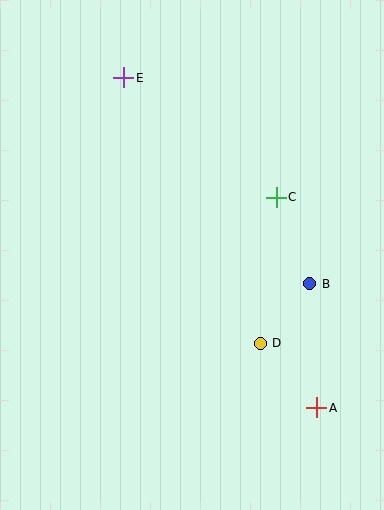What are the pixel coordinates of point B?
Point B is at (310, 284).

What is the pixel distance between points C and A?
The distance between C and A is 215 pixels.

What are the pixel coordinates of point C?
Point C is at (276, 197).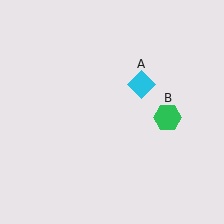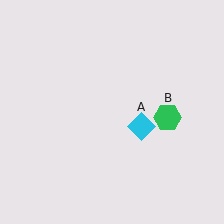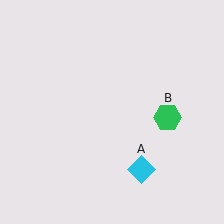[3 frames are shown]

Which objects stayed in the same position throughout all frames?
Green hexagon (object B) remained stationary.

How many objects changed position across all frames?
1 object changed position: cyan diamond (object A).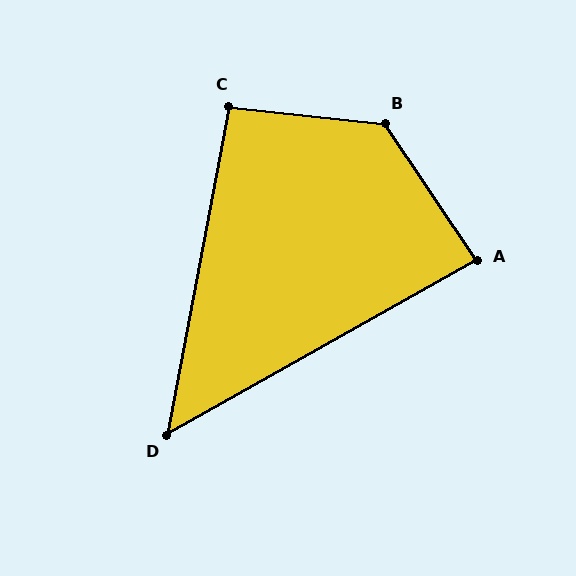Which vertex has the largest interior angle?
B, at approximately 130 degrees.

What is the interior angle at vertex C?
Approximately 94 degrees (approximately right).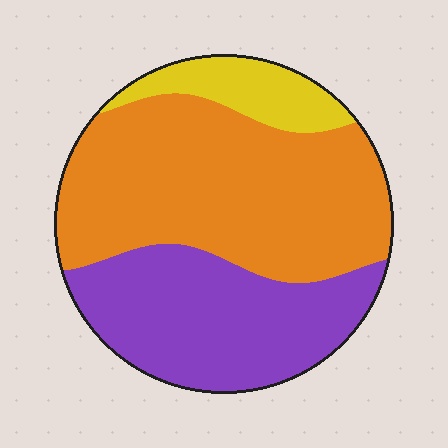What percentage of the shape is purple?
Purple takes up between a quarter and a half of the shape.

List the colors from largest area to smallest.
From largest to smallest: orange, purple, yellow.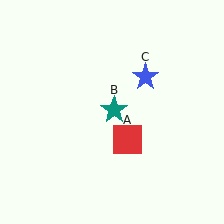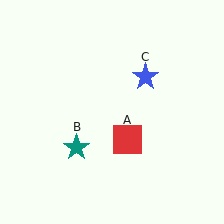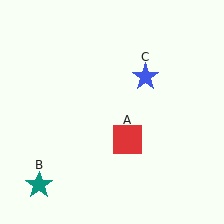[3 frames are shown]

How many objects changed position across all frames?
1 object changed position: teal star (object B).